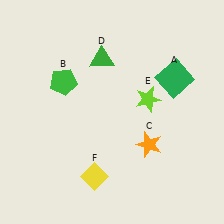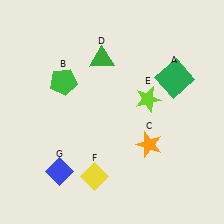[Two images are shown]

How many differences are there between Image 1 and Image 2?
There is 1 difference between the two images.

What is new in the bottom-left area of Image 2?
A blue diamond (G) was added in the bottom-left area of Image 2.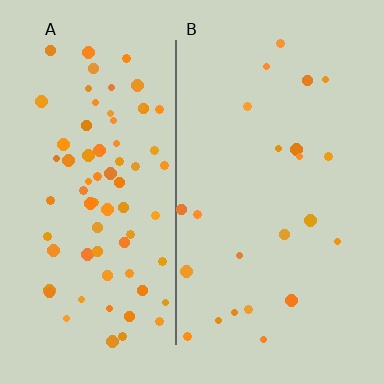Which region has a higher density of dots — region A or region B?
A (the left).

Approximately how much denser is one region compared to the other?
Approximately 3.2× — region A over region B.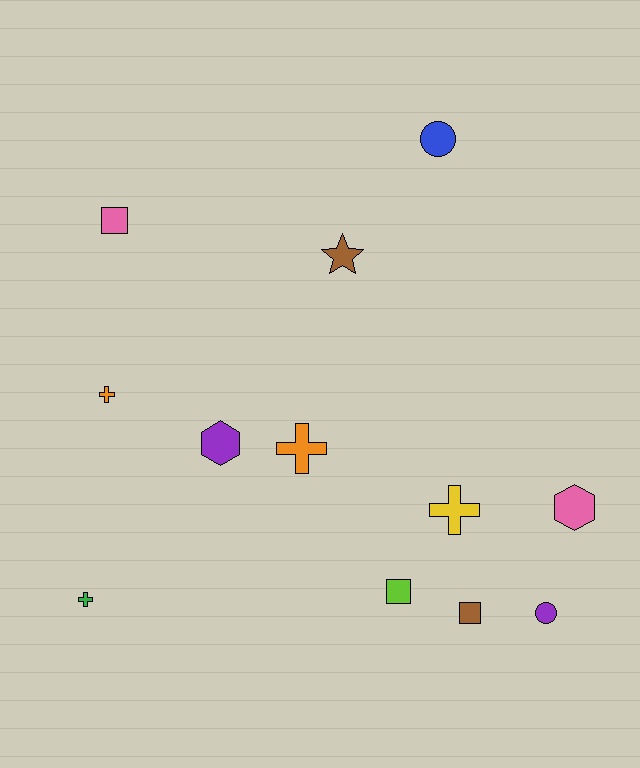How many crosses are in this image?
There are 4 crosses.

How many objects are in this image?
There are 12 objects.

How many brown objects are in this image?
There are 2 brown objects.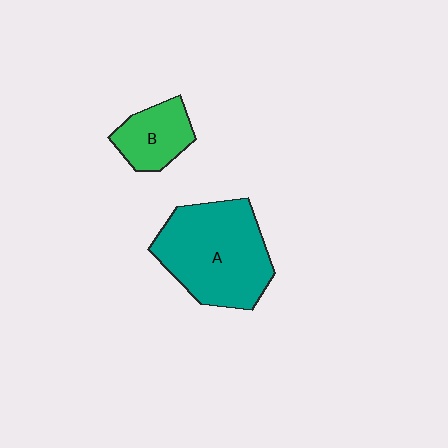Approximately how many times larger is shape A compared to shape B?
Approximately 2.4 times.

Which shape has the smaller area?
Shape B (green).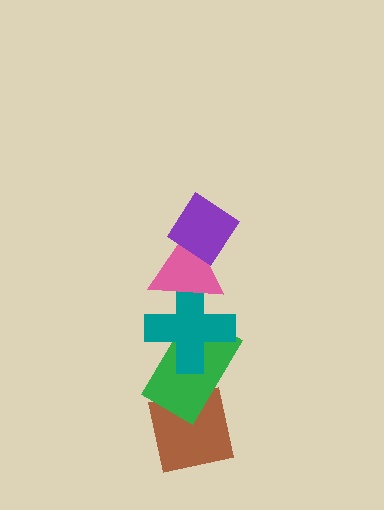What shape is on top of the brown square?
The green rectangle is on top of the brown square.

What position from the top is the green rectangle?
The green rectangle is 4th from the top.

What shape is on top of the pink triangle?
The purple diamond is on top of the pink triangle.